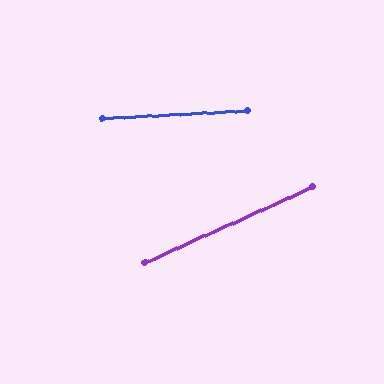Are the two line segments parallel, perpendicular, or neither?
Neither parallel nor perpendicular — they differ by about 22°.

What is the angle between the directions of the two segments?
Approximately 22 degrees.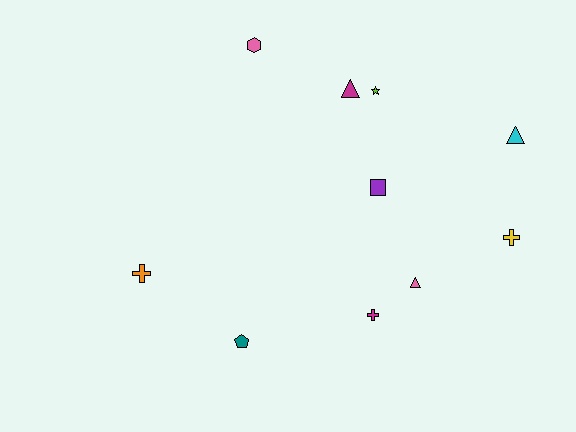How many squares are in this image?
There is 1 square.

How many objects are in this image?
There are 10 objects.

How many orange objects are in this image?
There is 1 orange object.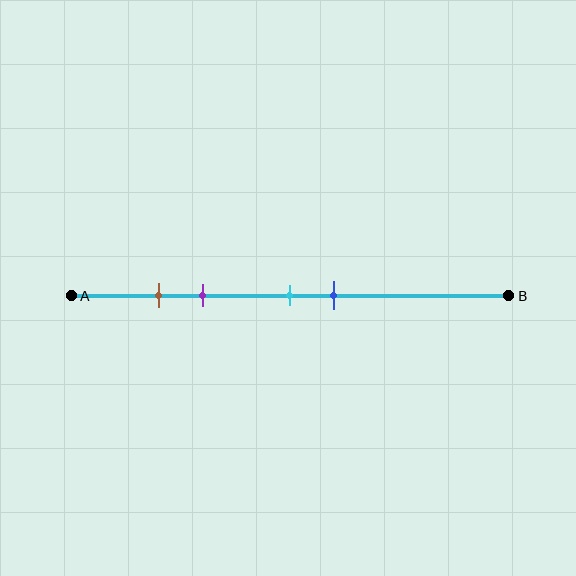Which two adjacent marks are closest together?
The brown and purple marks are the closest adjacent pair.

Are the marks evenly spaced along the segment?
No, the marks are not evenly spaced.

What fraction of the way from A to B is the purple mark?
The purple mark is approximately 30% (0.3) of the way from A to B.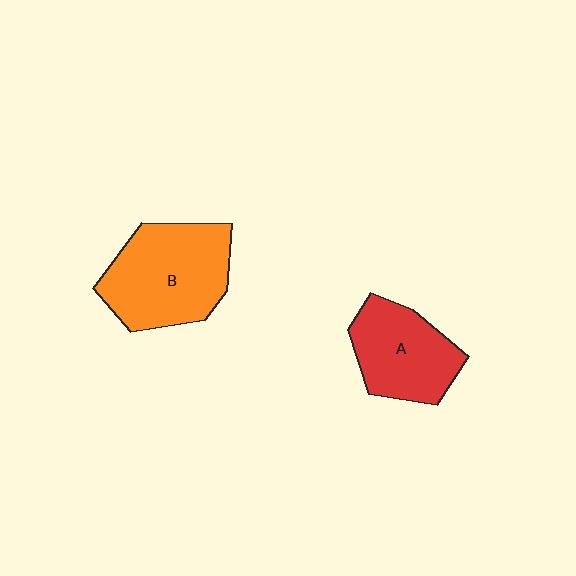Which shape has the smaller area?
Shape A (red).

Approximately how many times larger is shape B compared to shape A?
Approximately 1.3 times.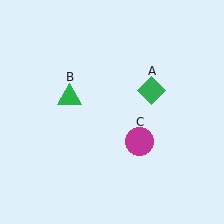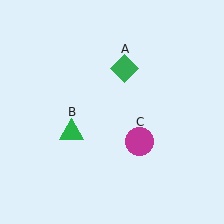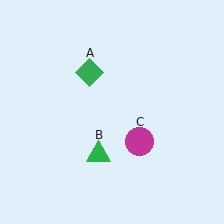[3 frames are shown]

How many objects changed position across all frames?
2 objects changed position: green diamond (object A), green triangle (object B).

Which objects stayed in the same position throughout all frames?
Magenta circle (object C) remained stationary.